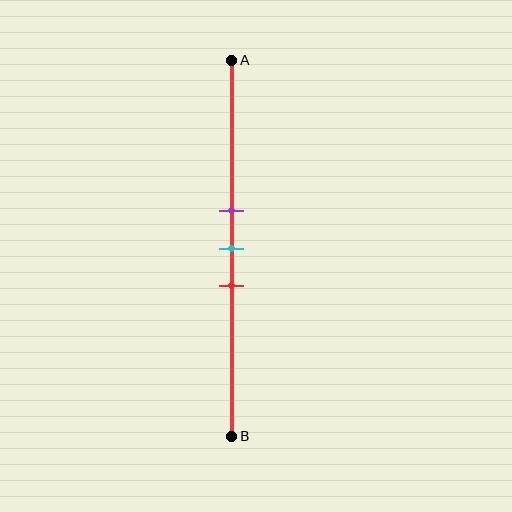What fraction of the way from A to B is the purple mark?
The purple mark is approximately 40% (0.4) of the way from A to B.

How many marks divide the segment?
There are 3 marks dividing the segment.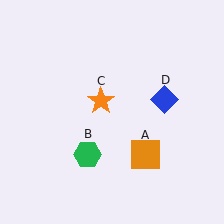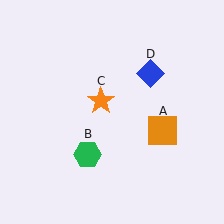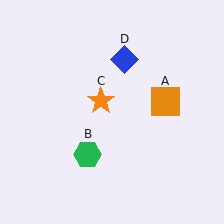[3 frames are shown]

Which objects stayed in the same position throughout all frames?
Green hexagon (object B) and orange star (object C) remained stationary.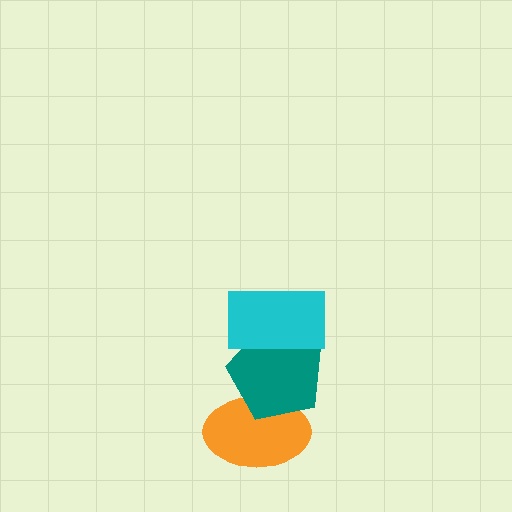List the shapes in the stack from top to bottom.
From top to bottom: the cyan rectangle, the teal pentagon, the orange ellipse.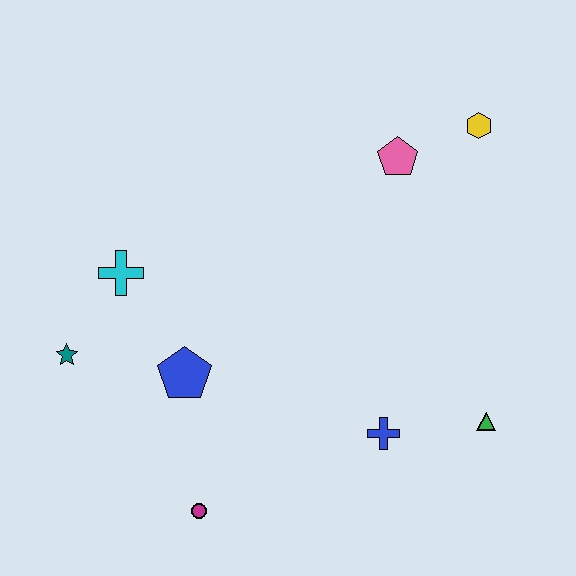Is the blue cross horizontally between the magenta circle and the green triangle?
Yes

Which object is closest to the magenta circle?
The blue pentagon is closest to the magenta circle.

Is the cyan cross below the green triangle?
No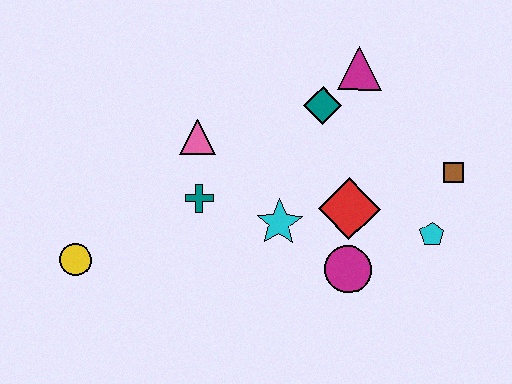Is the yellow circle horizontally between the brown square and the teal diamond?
No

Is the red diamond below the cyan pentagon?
No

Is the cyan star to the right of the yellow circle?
Yes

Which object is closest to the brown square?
The cyan pentagon is closest to the brown square.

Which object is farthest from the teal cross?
The brown square is farthest from the teal cross.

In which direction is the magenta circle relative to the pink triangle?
The magenta circle is to the right of the pink triangle.